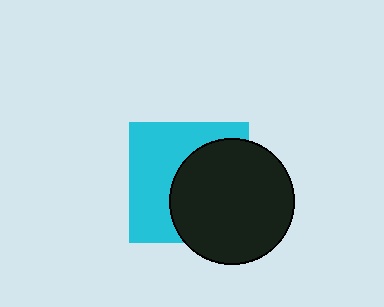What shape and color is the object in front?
The object in front is a black circle.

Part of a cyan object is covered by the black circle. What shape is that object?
It is a square.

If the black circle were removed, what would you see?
You would see the complete cyan square.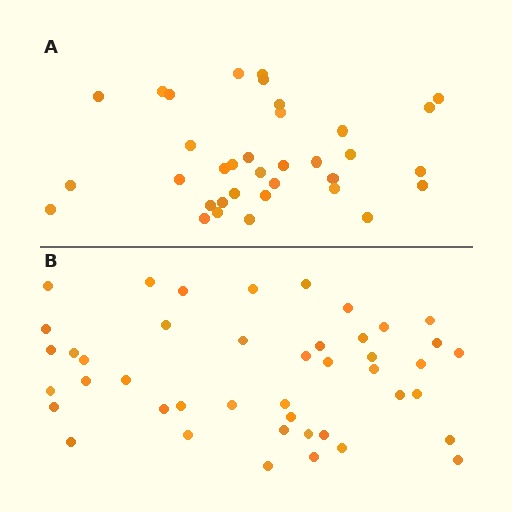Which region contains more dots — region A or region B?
Region B (the bottom region) has more dots.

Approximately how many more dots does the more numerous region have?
Region B has roughly 8 or so more dots than region A.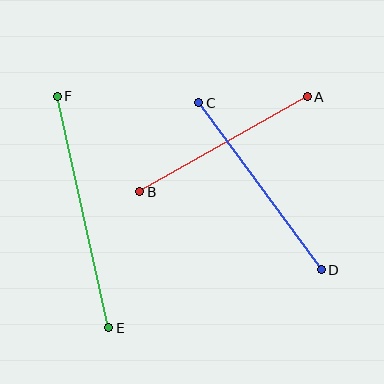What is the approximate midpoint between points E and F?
The midpoint is at approximately (83, 212) pixels.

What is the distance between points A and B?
The distance is approximately 192 pixels.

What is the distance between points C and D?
The distance is approximately 207 pixels.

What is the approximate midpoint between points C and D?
The midpoint is at approximately (260, 186) pixels.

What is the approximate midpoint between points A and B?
The midpoint is at approximately (224, 144) pixels.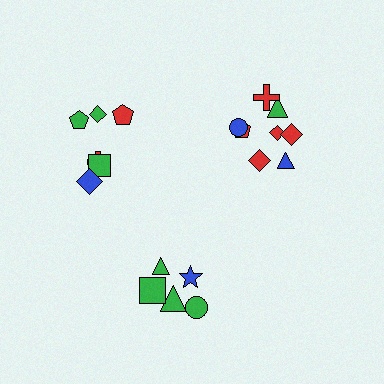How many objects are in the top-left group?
There are 6 objects.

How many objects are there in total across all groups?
There are 19 objects.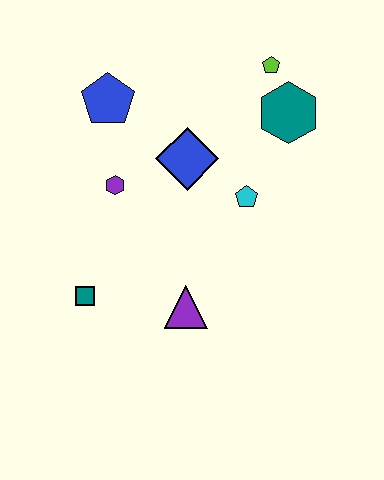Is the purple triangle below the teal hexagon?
Yes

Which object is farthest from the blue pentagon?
The purple triangle is farthest from the blue pentagon.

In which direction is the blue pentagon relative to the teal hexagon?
The blue pentagon is to the left of the teal hexagon.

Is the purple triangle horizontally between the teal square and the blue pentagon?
No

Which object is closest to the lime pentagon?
The teal hexagon is closest to the lime pentagon.